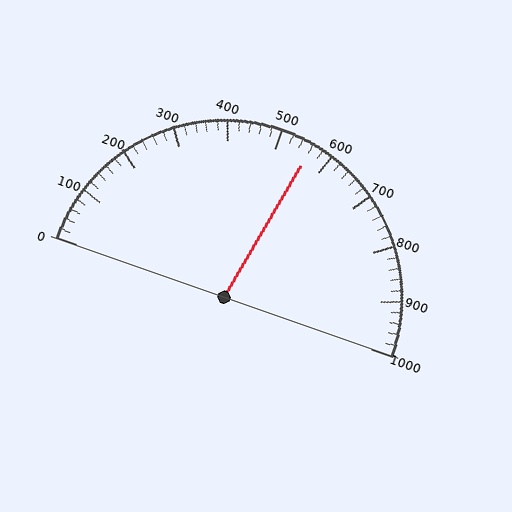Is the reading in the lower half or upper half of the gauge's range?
The reading is in the upper half of the range (0 to 1000).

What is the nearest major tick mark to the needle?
The nearest major tick mark is 600.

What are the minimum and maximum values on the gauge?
The gauge ranges from 0 to 1000.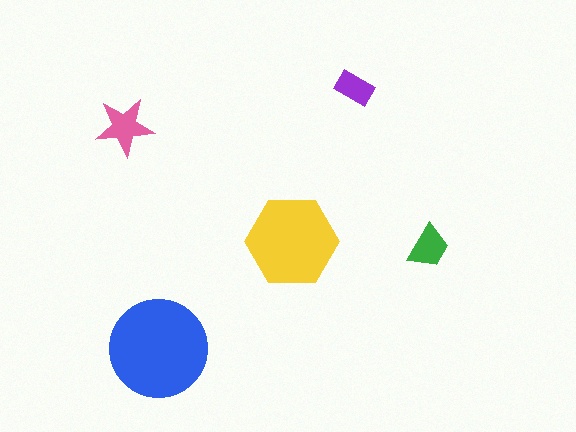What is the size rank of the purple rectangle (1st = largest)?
5th.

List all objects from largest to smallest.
The blue circle, the yellow hexagon, the pink star, the green trapezoid, the purple rectangle.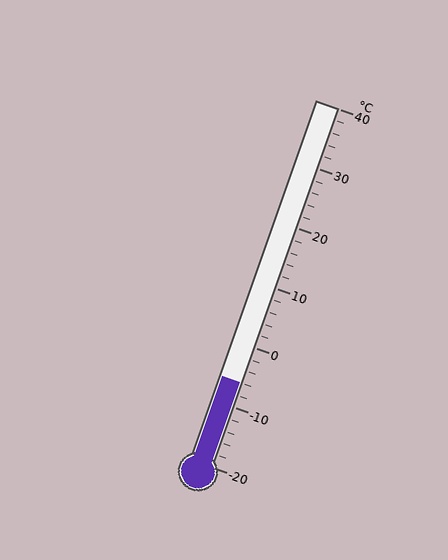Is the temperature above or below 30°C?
The temperature is below 30°C.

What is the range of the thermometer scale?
The thermometer scale ranges from -20°C to 40°C.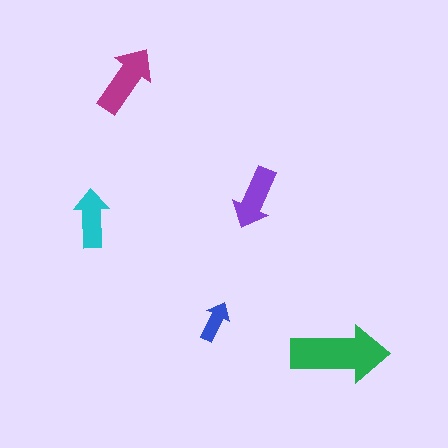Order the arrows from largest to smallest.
the green one, the magenta one, the purple one, the cyan one, the blue one.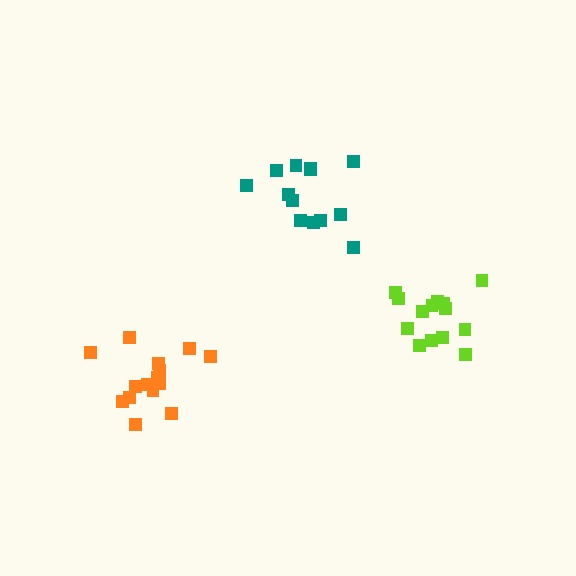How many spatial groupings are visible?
There are 3 spatial groupings.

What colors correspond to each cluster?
The clusters are colored: teal, lime, orange.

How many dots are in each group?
Group 1: 13 dots, Group 2: 14 dots, Group 3: 15 dots (42 total).